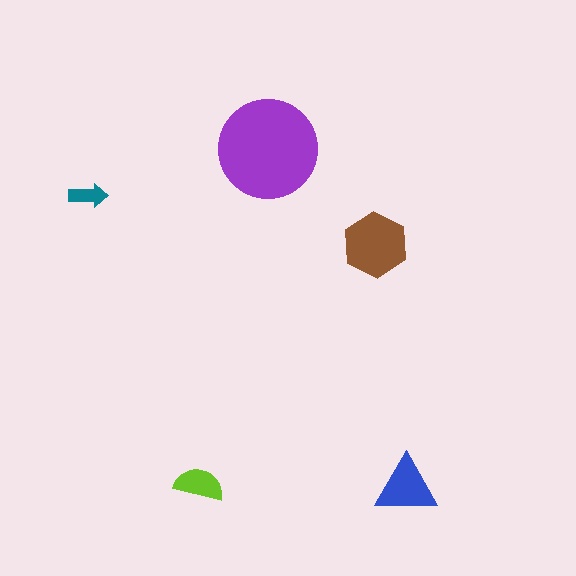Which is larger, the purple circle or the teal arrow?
The purple circle.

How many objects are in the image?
There are 5 objects in the image.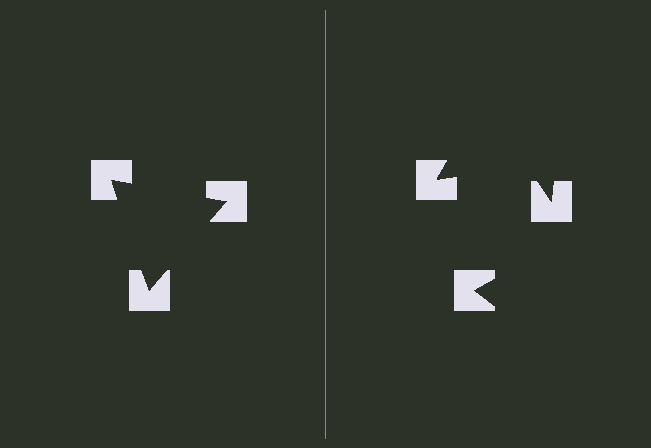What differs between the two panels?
The notched squares are positioned identically on both sides; only the wedge orientations differ. On the left they align to a triangle; on the right they are misaligned.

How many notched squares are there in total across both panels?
6 — 3 on each side.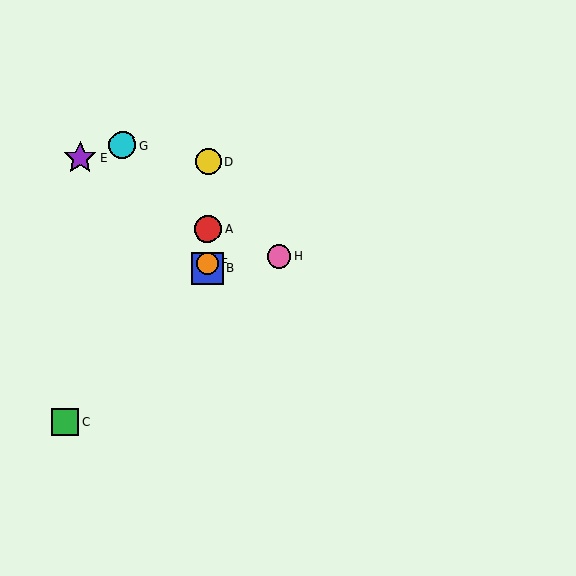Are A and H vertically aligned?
No, A is at x≈208 and H is at x≈280.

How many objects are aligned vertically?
4 objects (A, B, D, F) are aligned vertically.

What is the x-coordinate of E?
Object E is at x≈80.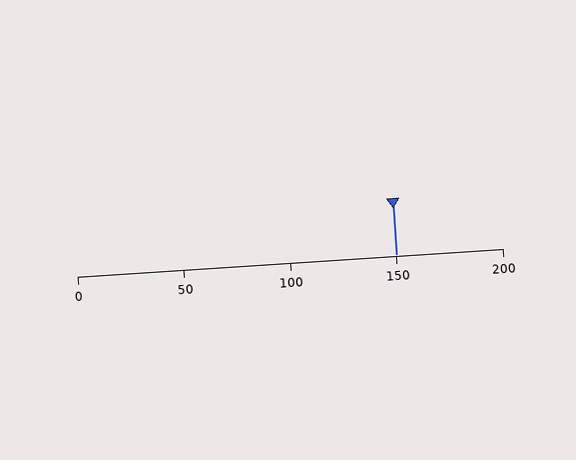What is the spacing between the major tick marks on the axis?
The major ticks are spaced 50 apart.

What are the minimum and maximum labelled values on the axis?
The axis runs from 0 to 200.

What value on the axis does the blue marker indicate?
The marker indicates approximately 150.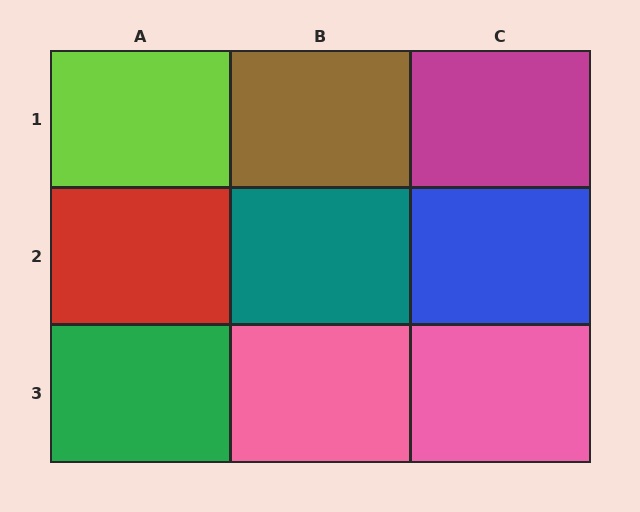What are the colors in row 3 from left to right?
Green, pink, pink.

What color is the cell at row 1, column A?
Lime.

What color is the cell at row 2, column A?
Red.